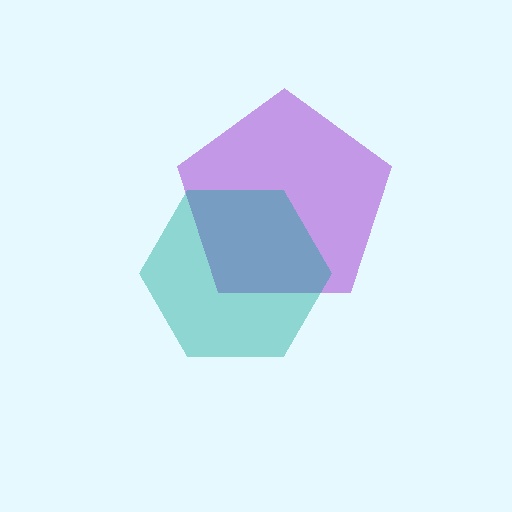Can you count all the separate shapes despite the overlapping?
Yes, there are 2 separate shapes.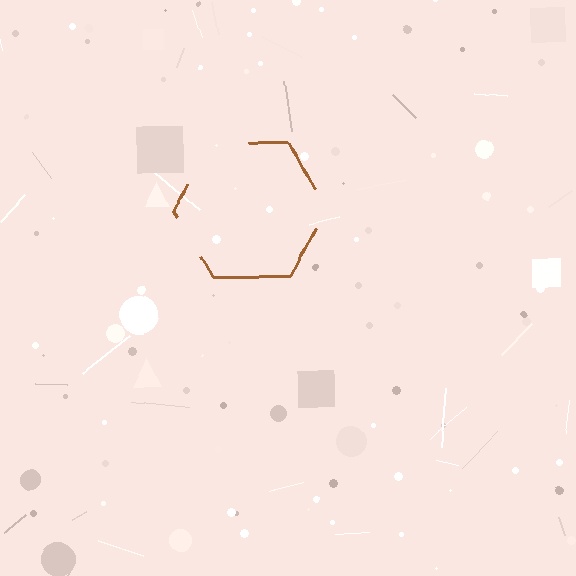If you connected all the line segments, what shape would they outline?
They would outline a hexagon.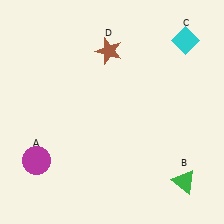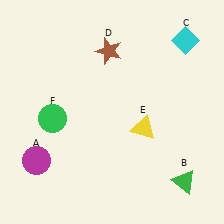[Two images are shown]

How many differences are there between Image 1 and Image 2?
There are 2 differences between the two images.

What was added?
A yellow triangle (E), a green circle (F) were added in Image 2.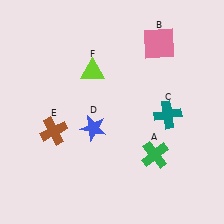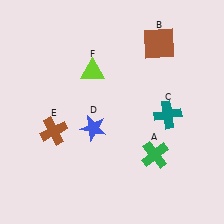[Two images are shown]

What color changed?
The square (B) changed from pink in Image 1 to brown in Image 2.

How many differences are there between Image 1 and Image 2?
There is 1 difference between the two images.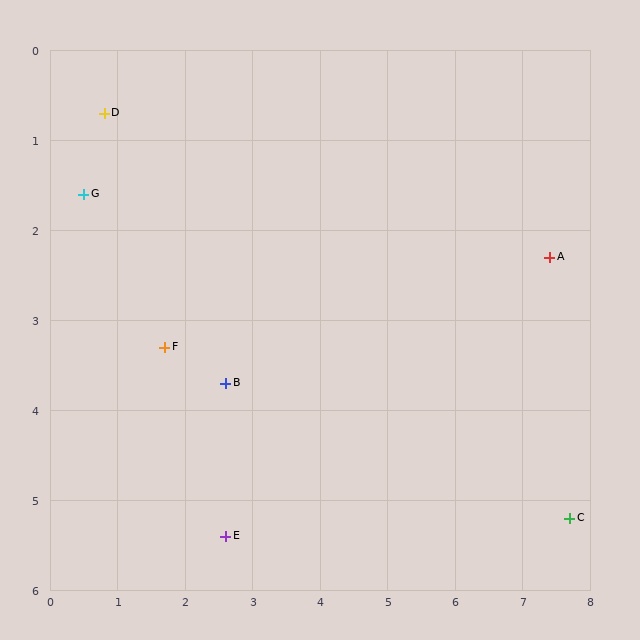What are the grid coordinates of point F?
Point F is at approximately (1.7, 3.3).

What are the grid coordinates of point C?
Point C is at approximately (7.7, 5.2).